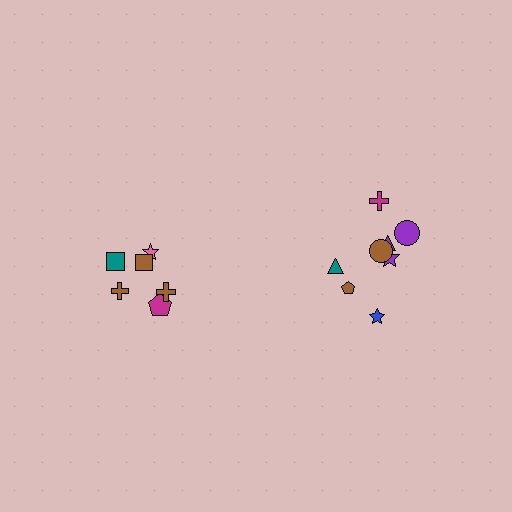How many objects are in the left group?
There are 6 objects.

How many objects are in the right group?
There are 8 objects.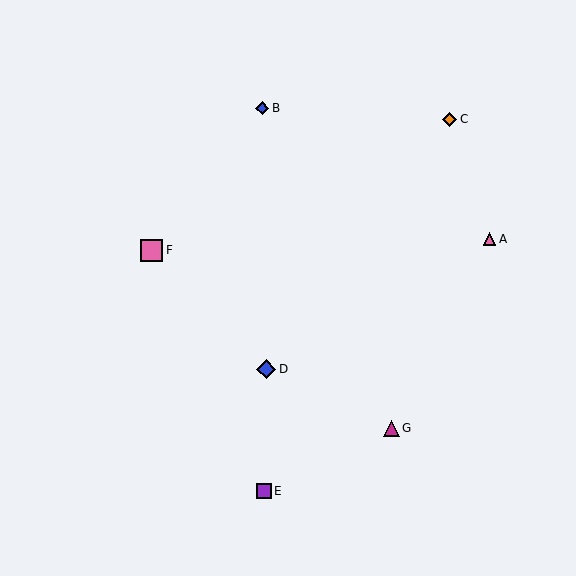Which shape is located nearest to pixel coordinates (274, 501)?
The purple square (labeled E) at (264, 491) is nearest to that location.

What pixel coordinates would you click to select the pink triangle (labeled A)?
Click at (490, 239) to select the pink triangle A.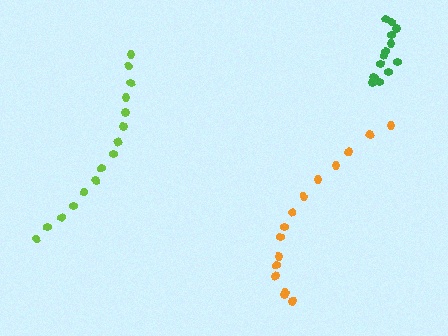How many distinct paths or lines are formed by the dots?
There are 3 distinct paths.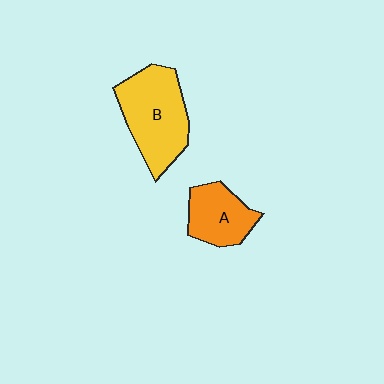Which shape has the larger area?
Shape B (yellow).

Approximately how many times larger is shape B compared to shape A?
Approximately 1.6 times.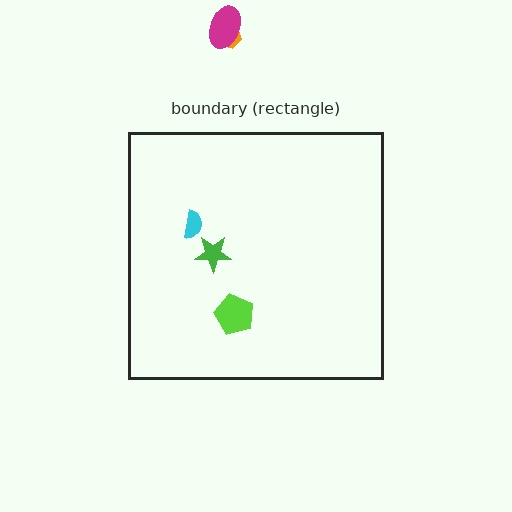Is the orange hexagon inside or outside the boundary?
Outside.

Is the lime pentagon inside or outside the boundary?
Inside.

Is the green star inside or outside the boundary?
Inside.